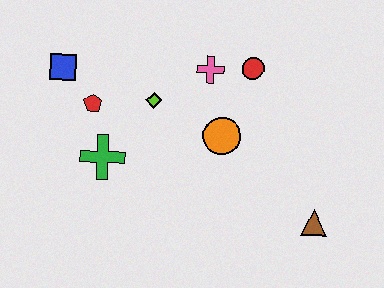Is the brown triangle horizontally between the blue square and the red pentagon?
No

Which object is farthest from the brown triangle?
The blue square is farthest from the brown triangle.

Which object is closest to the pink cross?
The red circle is closest to the pink cross.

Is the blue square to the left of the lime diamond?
Yes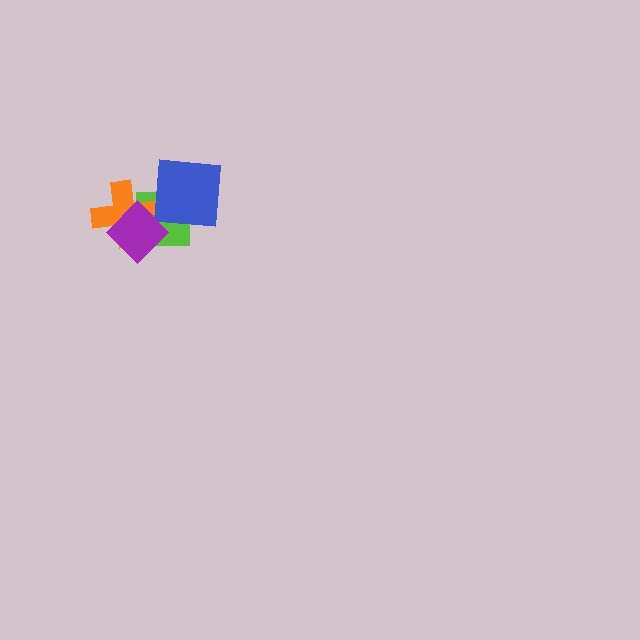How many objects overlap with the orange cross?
3 objects overlap with the orange cross.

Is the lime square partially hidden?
Yes, it is partially covered by another shape.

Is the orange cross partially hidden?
Yes, it is partially covered by another shape.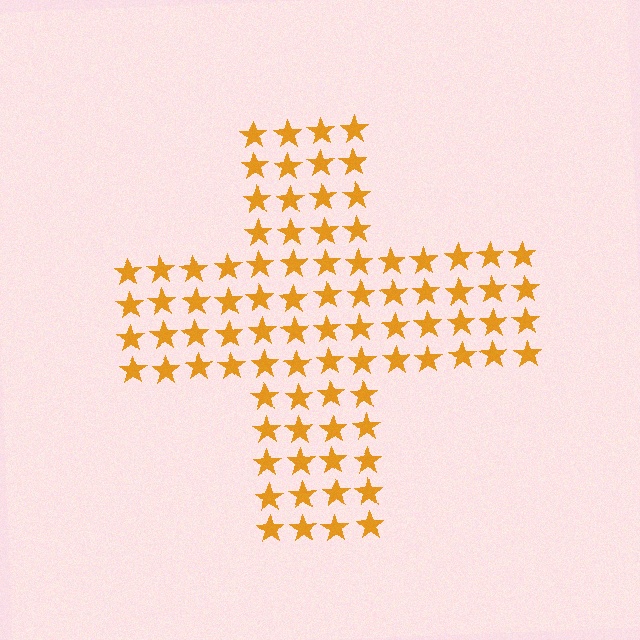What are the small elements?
The small elements are stars.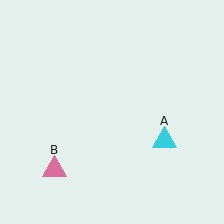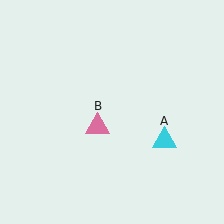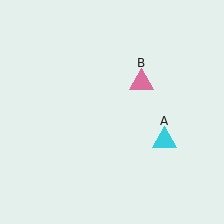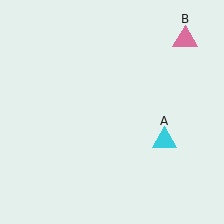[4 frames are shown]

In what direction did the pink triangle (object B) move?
The pink triangle (object B) moved up and to the right.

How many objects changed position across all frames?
1 object changed position: pink triangle (object B).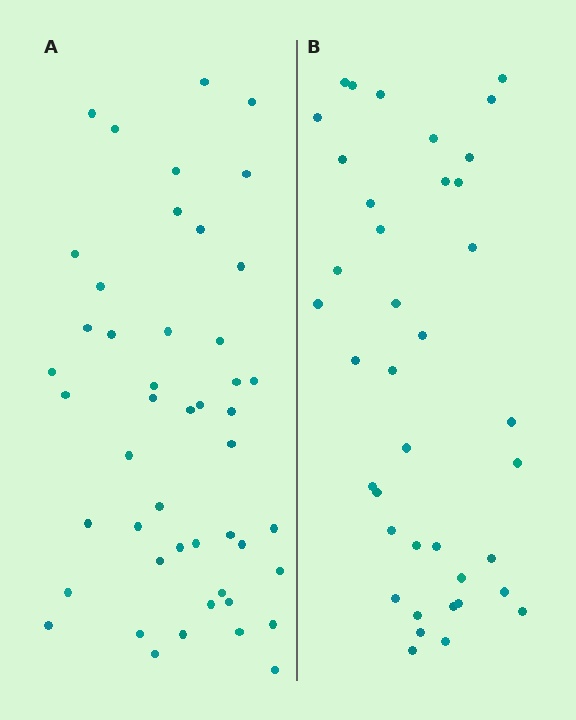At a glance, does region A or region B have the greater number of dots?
Region A (the left region) has more dots.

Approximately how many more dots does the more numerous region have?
Region A has roughly 8 or so more dots than region B.